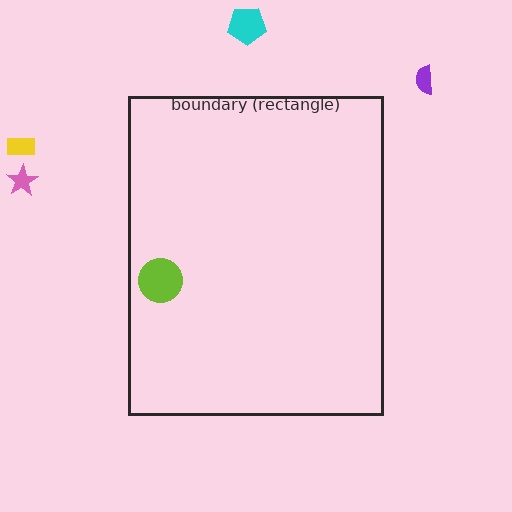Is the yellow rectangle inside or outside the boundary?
Outside.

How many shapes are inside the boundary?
1 inside, 4 outside.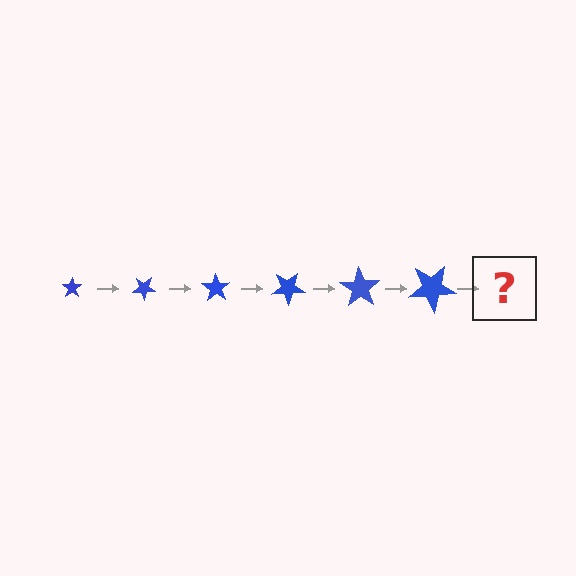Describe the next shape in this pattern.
It should be a star, larger than the previous one and rotated 210 degrees from the start.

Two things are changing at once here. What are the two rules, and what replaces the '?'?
The two rules are that the star grows larger each step and it rotates 35 degrees each step. The '?' should be a star, larger than the previous one and rotated 210 degrees from the start.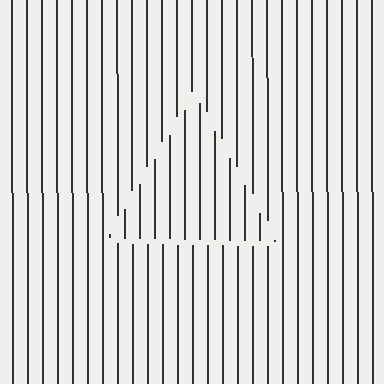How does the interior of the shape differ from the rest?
The interior of the shape contains the same grating, shifted by half a period — the contour is defined by the phase discontinuity where line-ends from the inner and outer gratings abut.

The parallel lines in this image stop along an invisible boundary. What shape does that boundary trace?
An illusory triangle. The interior of the shape contains the same grating, shifted by half a period — the contour is defined by the phase discontinuity where line-ends from the inner and outer gratings abut.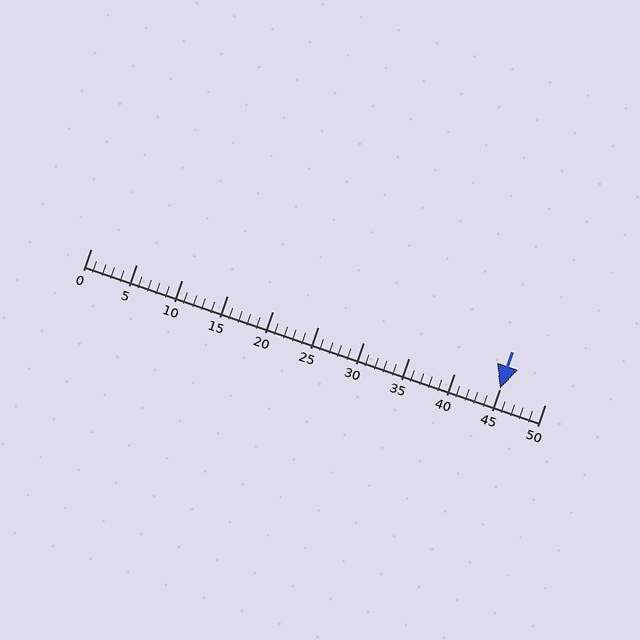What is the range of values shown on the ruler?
The ruler shows values from 0 to 50.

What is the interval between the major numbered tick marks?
The major tick marks are spaced 5 units apart.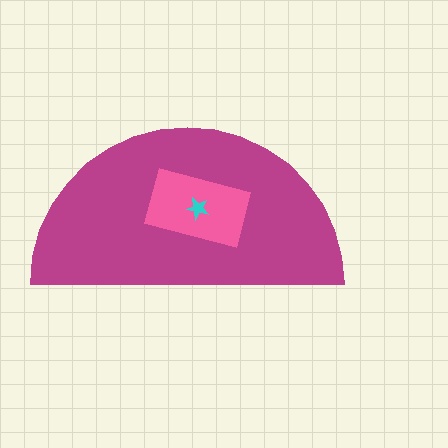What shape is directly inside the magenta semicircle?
The pink rectangle.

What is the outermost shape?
The magenta semicircle.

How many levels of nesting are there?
3.